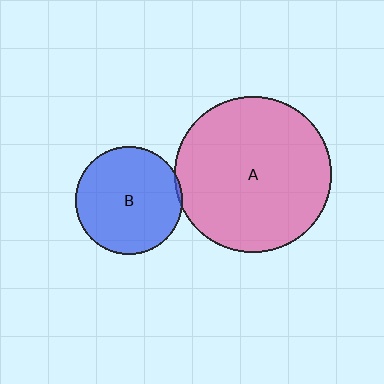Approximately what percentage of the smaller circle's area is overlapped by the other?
Approximately 5%.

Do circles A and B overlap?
Yes.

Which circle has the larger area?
Circle A (pink).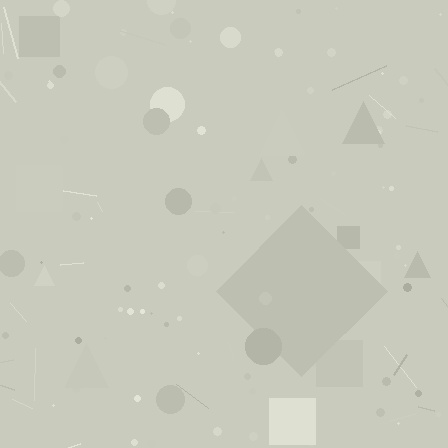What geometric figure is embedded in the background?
A diamond is embedded in the background.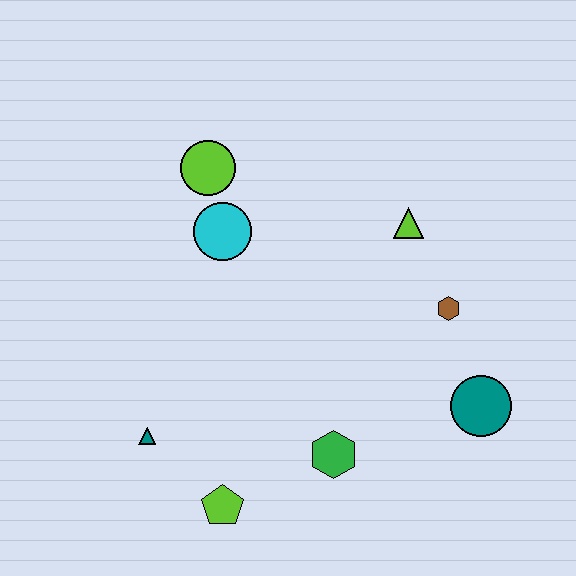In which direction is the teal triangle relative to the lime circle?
The teal triangle is below the lime circle.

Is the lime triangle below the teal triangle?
No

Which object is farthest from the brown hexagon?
The teal triangle is farthest from the brown hexagon.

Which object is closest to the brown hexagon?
The lime triangle is closest to the brown hexagon.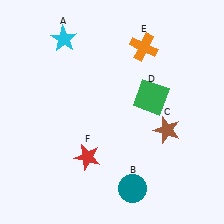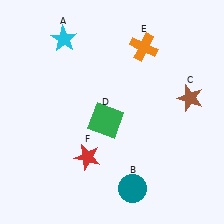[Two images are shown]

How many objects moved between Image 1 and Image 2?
2 objects moved between the two images.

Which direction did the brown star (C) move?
The brown star (C) moved up.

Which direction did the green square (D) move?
The green square (D) moved left.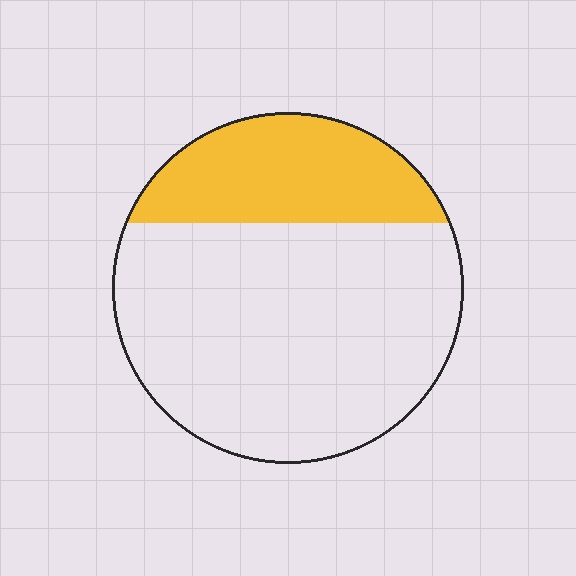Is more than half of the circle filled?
No.